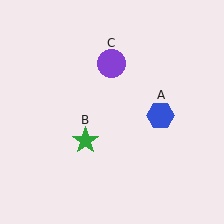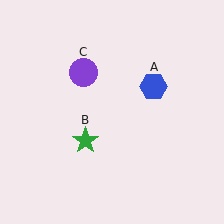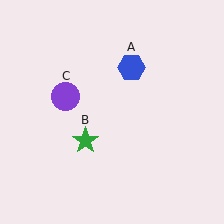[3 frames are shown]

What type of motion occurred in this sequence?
The blue hexagon (object A), purple circle (object C) rotated counterclockwise around the center of the scene.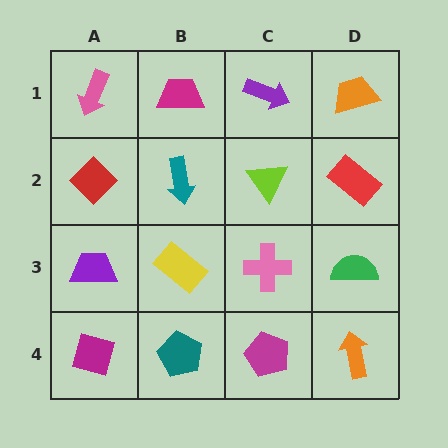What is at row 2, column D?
A red rectangle.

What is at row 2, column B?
A teal arrow.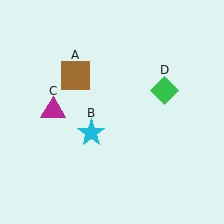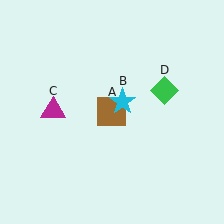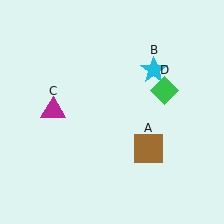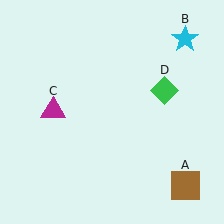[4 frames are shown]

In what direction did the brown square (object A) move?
The brown square (object A) moved down and to the right.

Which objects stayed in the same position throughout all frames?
Magenta triangle (object C) and green diamond (object D) remained stationary.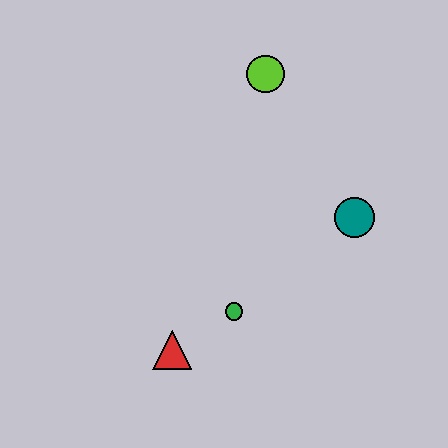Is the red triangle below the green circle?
Yes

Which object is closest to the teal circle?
The green circle is closest to the teal circle.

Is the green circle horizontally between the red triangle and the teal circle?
Yes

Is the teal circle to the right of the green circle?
Yes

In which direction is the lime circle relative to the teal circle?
The lime circle is above the teal circle.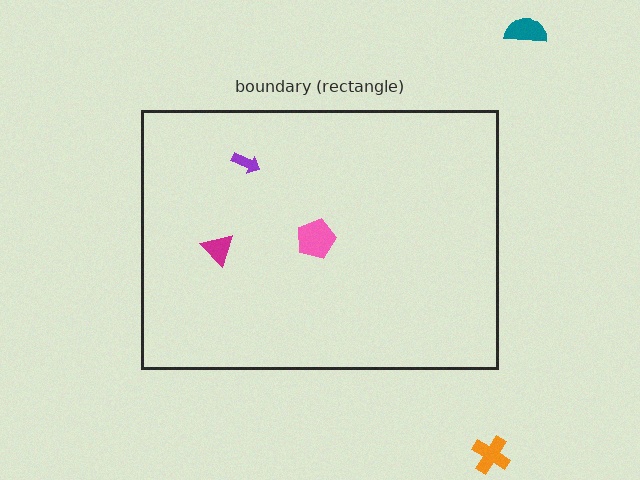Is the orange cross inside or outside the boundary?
Outside.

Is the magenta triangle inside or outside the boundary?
Inside.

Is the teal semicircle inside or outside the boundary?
Outside.